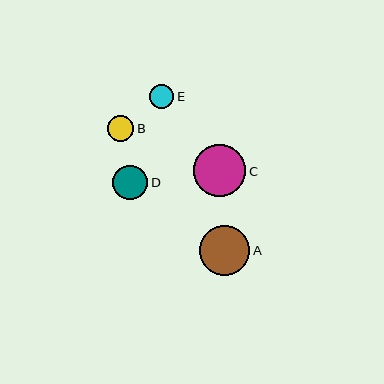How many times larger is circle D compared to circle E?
Circle D is approximately 1.4 times the size of circle E.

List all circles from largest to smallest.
From largest to smallest: C, A, D, B, E.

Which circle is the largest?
Circle C is the largest with a size of approximately 52 pixels.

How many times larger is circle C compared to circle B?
Circle C is approximately 2.0 times the size of circle B.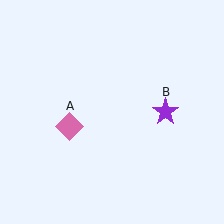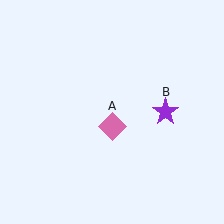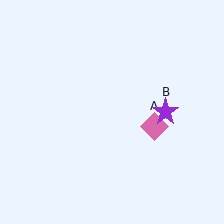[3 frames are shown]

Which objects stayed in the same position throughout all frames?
Purple star (object B) remained stationary.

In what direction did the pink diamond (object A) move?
The pink diamond (object A) moved right.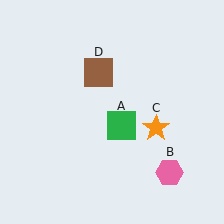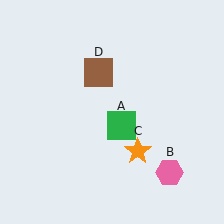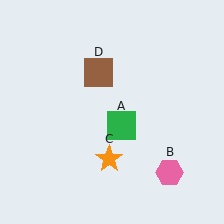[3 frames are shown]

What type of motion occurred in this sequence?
The orange star (object C) rotated clockwise around the center of the scene.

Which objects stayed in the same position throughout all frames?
Green square (object A) and pink hexagon (object B) and brown square (object D) remained stationary.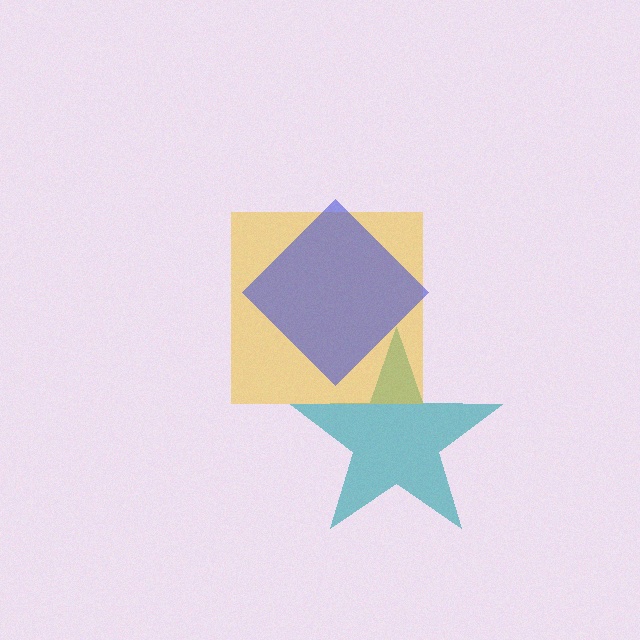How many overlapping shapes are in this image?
There are 3 overlapping shapes in the image.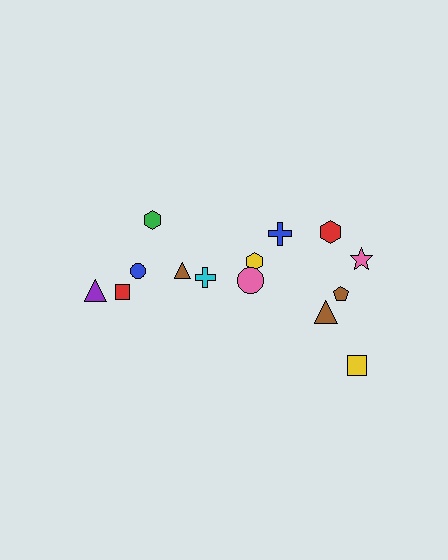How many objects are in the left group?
There are 6 objects.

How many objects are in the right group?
There are 8 objects.